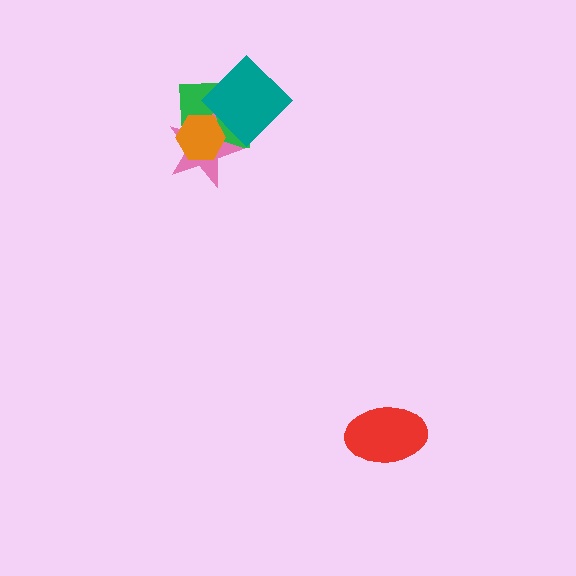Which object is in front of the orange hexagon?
The teal diamond is in front of the orange hexagon.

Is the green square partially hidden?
Yes, it is partially covered by another shape.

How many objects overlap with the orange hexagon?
3 objects overlap with the orange hexagon.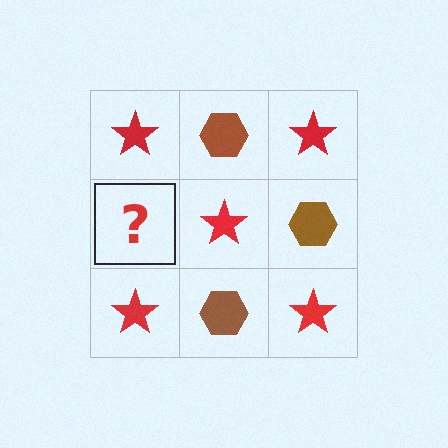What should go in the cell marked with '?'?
The missing cell should contain a brown hexagon.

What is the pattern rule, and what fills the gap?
The rule is that it alternates red star and brown hexagon in a checkerboard pattern. The gap should be filled with a brown hexagon.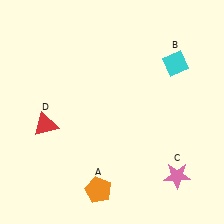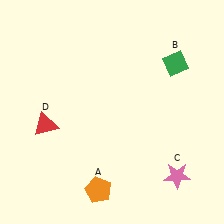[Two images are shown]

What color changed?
The diamond (B) changed from cyan in Image 1 to green in Image 2.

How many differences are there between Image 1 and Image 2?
There is 1 difference between the two images.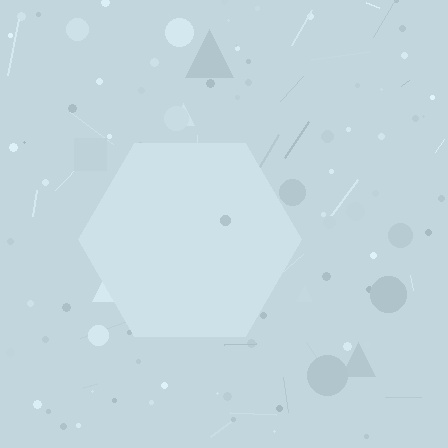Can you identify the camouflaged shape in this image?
The camouflaged shape is a hexagon.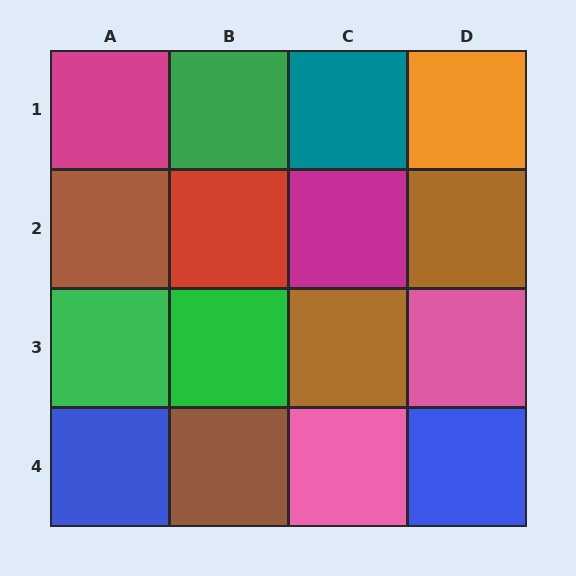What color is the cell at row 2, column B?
Red.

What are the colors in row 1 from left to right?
Magenta, green, teal, orange.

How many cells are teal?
1 cell is teal.